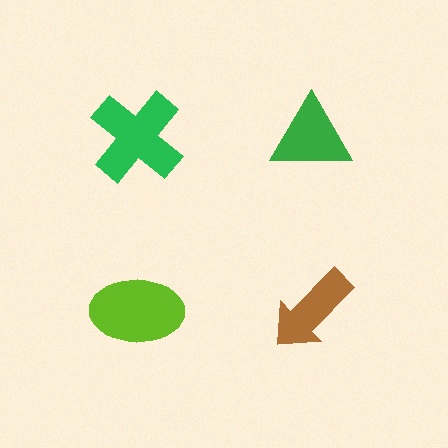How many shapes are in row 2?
2 shapes.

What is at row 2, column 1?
A lime ellipse.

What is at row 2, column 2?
A brown arrow.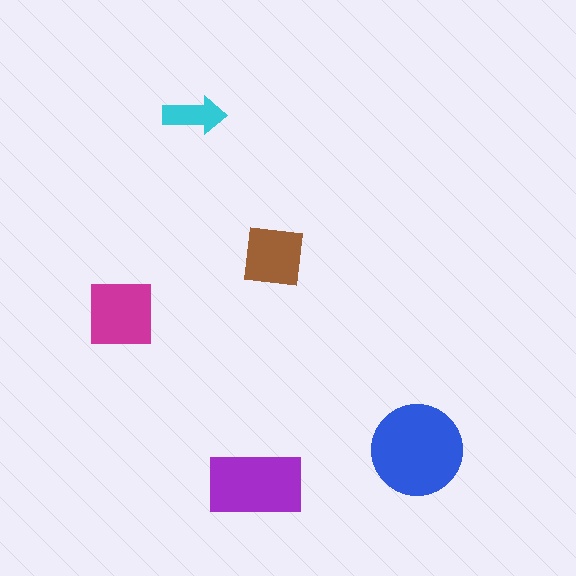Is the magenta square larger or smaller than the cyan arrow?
Larger.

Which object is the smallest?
The cyan arrow.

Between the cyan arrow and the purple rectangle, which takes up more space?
The purple rectangle.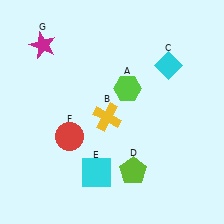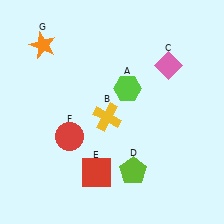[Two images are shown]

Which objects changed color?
C changed from cyan to pink. E changed from cyan to red. G changed from magenta to orange.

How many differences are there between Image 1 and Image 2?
There are 3 differences between the two images.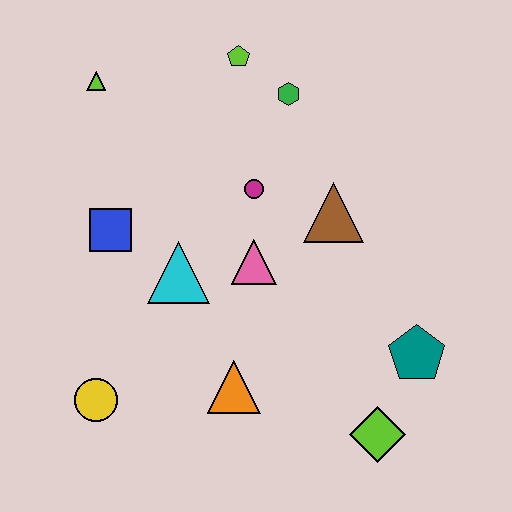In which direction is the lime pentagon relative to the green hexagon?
The lime pentagon is to the left of the green hexagon.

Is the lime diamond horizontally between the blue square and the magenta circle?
No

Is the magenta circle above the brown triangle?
Yes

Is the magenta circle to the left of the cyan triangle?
No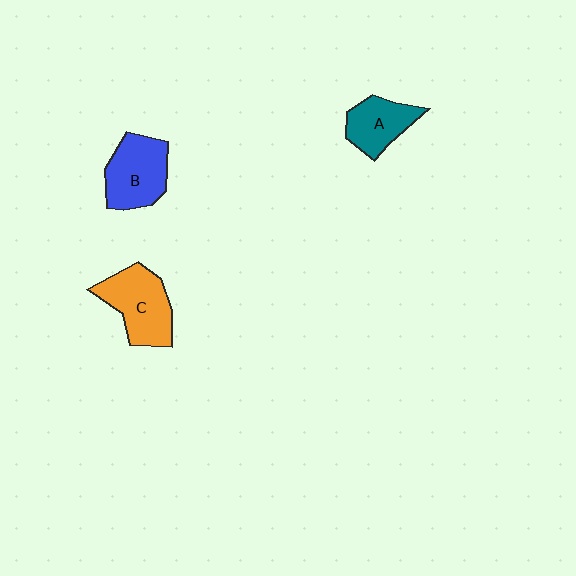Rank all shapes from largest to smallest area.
From largest to smallest: C (orange), B (blue), A (teal).